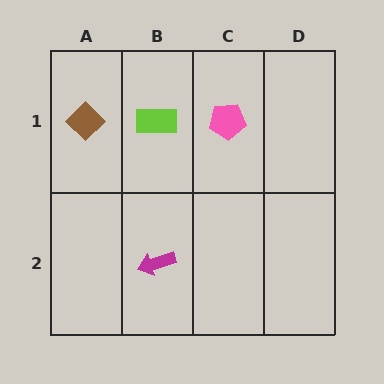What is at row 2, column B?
A magenta arrow.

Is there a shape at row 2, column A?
No, that cell is empty.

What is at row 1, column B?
A lime rectangle.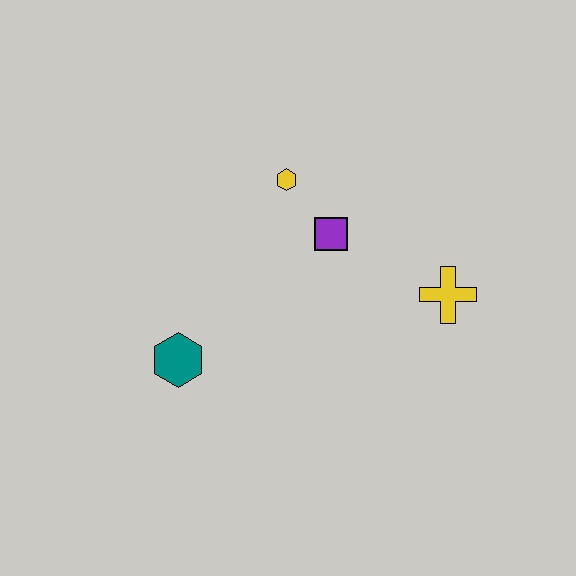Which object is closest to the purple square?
The yellow hexagon is closest to the purple square.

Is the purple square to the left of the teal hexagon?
No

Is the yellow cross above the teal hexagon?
Yes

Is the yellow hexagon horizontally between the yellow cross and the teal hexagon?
Yes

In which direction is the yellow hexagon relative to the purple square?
The yellow hexagon is above the purple square.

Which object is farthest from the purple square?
The teal hexagon is farthest from the purple square.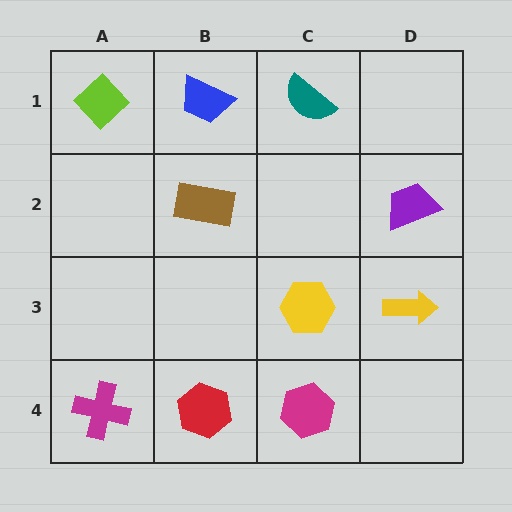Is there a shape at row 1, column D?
No, that cell is empty.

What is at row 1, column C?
A teal semicircle.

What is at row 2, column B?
A brown rectangle.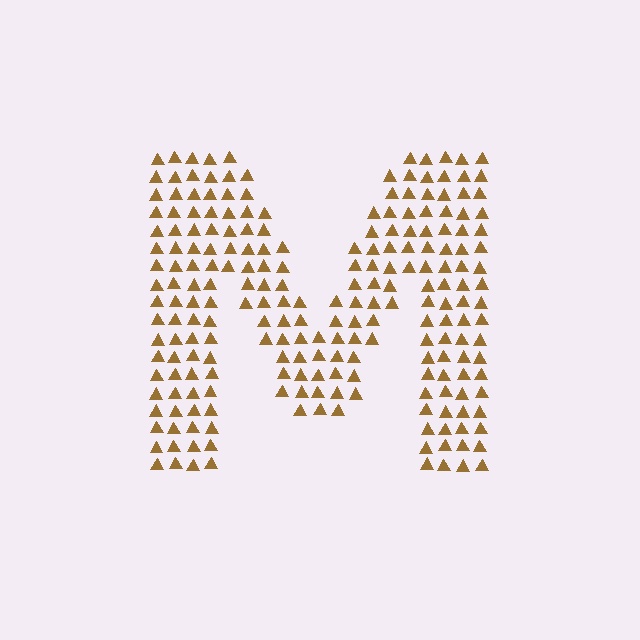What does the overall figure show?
The overall figure shows the letter M.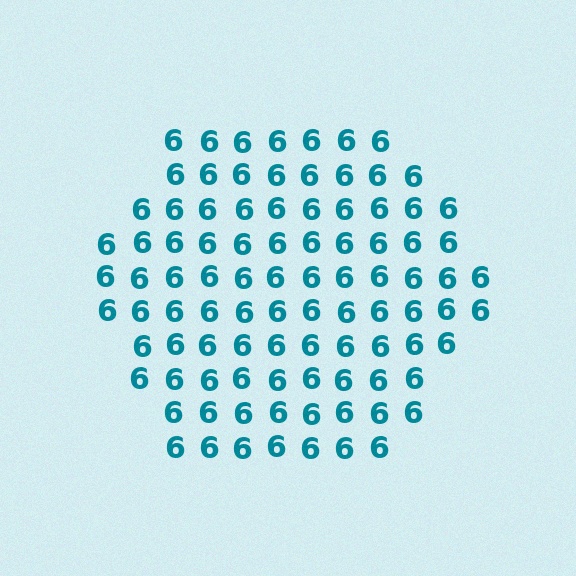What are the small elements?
The small elements are digit 6's.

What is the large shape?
The large shape is a hexagon.